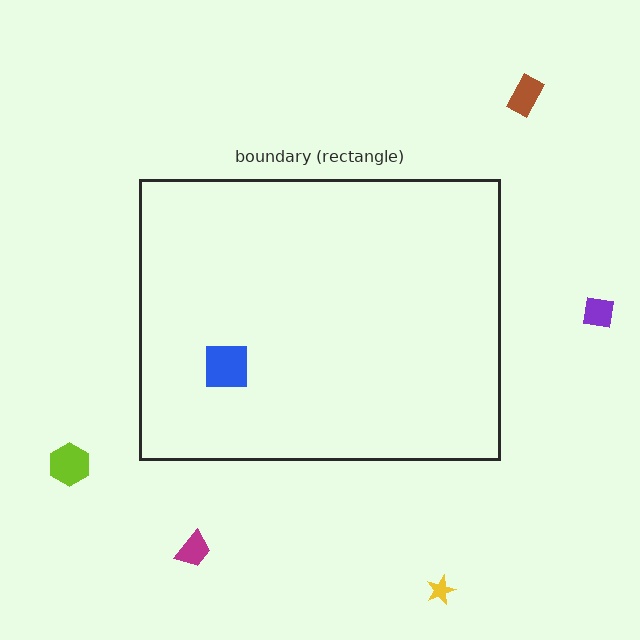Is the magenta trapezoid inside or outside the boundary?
Outside.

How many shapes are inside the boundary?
1 inside, 5 outside.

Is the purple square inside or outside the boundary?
Outside.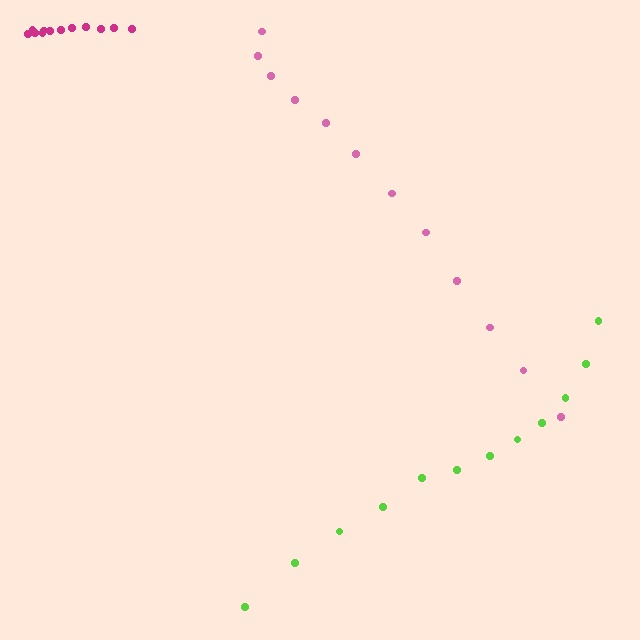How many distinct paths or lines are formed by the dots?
There are 3 distinct paths.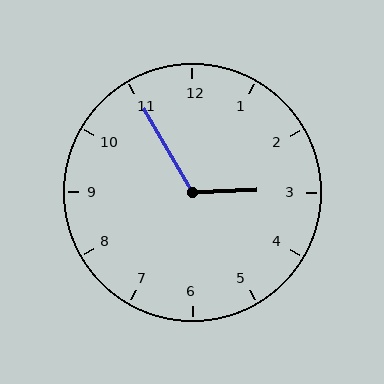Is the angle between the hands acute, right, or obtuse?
It is obtuse.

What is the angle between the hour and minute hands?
Approximately 118 degrees.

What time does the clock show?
2:55.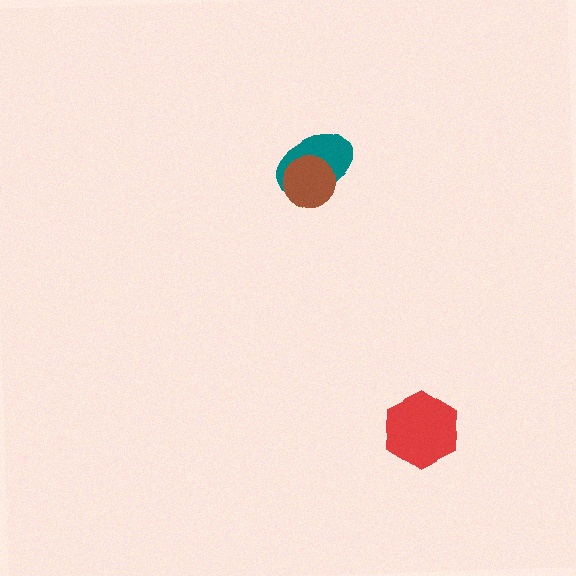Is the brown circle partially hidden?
No, no other shape covers it.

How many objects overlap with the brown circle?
1 object overlaps with the brown circle.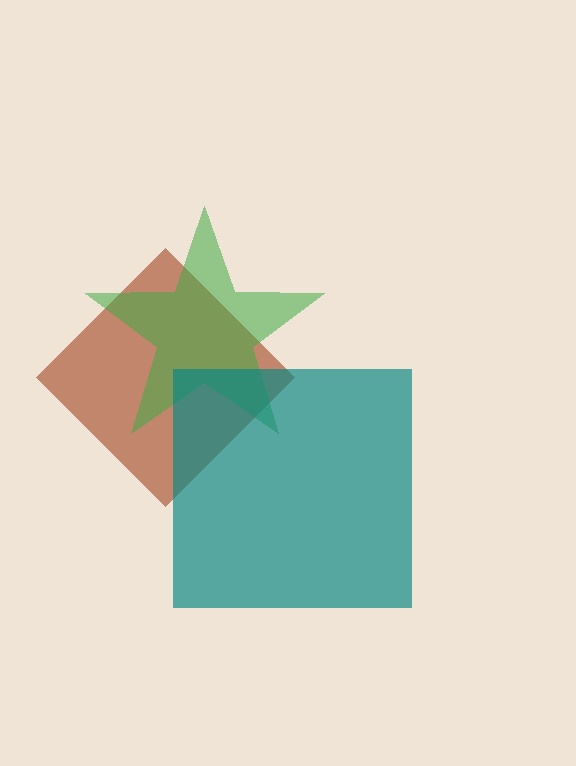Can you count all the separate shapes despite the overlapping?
Yes, there are 3 separate shapes.